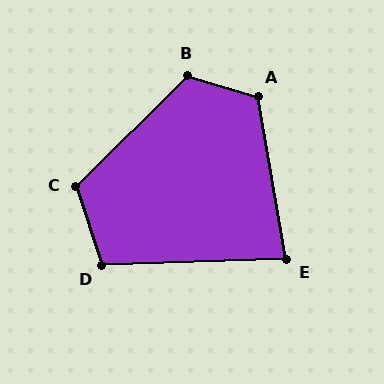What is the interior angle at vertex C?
Approximately 117 degrees (obtuse).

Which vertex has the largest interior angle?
B, at approximately 119 degrees.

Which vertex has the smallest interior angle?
E, at approximately 82 degrees.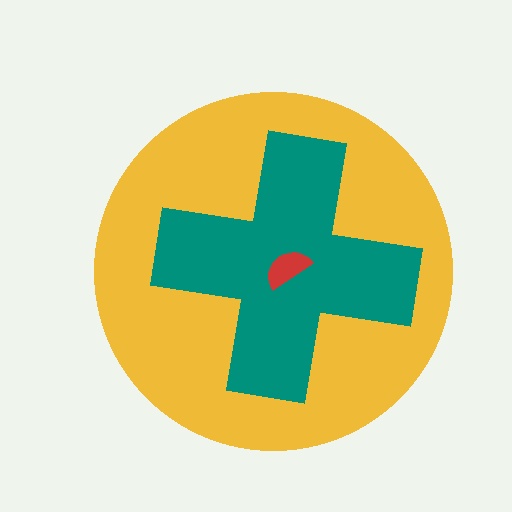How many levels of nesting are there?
3.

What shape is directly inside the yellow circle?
The teal cross.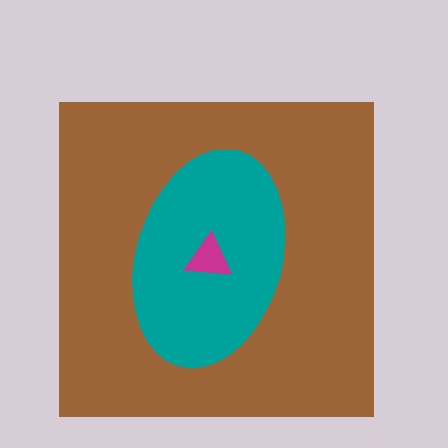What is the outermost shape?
The brown square.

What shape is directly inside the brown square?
The teal ellipse.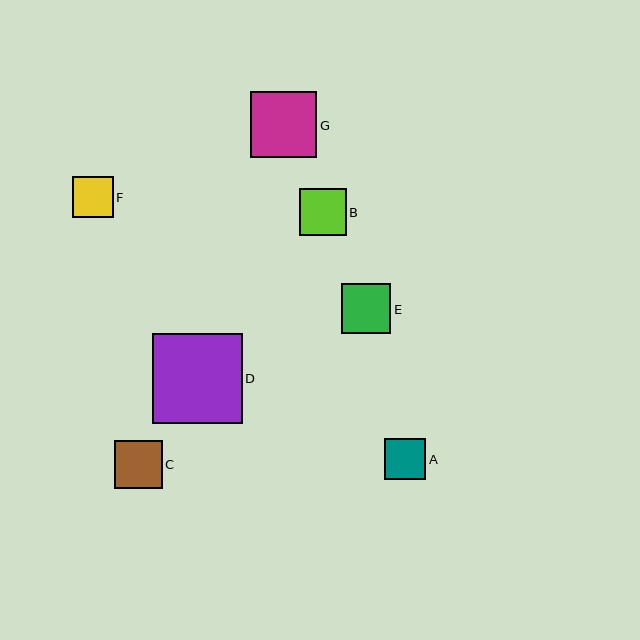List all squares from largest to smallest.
From largest to smallest: D, G, E, C, B, F, A.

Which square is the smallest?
Square A is the smallest with a size of approximately 41 pixels.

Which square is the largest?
Square D is the largest with a size of approximately 90 pixels.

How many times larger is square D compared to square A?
Square D is approximately 2.2 times the size of square A.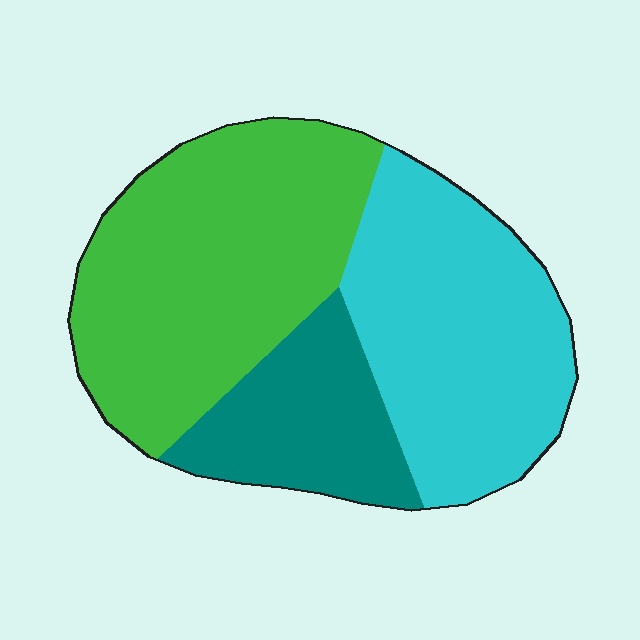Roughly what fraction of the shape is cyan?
Cyan covers roughly 35% of the shape.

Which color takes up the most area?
Green, at roughly 45%.